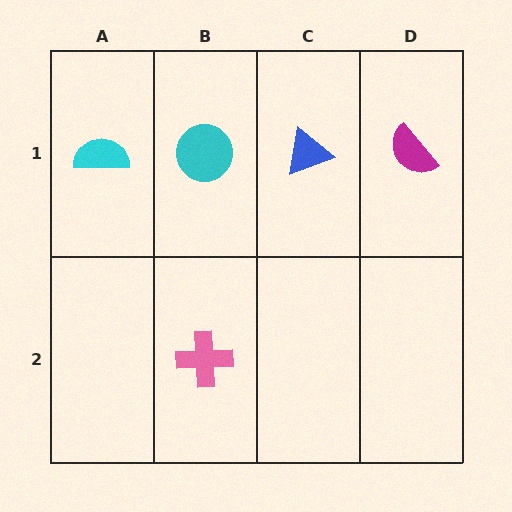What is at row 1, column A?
A cyan semicircle.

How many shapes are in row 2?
1 shape.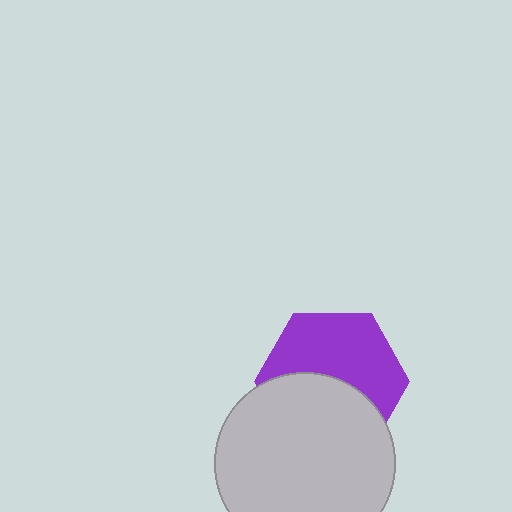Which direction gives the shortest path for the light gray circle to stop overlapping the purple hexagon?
Moving down gives the shortest separation.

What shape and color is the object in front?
The object in front is a light gray circle.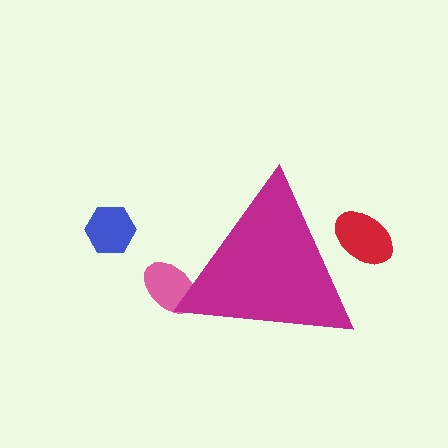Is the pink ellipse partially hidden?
Yes, the pink ellipse is partially hidden behind the magenta triangle.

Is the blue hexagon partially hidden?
No, the blue hexagon is fully visible.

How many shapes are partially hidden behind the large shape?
2 shapes are partially hidden.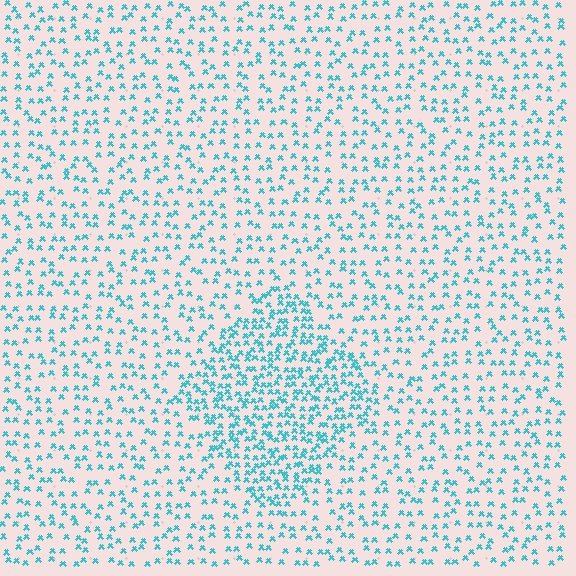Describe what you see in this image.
The image contains small cyan elements arranged at two different densities. A diamond-shaped region is visible where the elements are more densely packed than the surrounding area.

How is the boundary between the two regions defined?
The boundary is defined by a change in element density (approximately 2.0x ratio). All elements are the same color, size, and shape.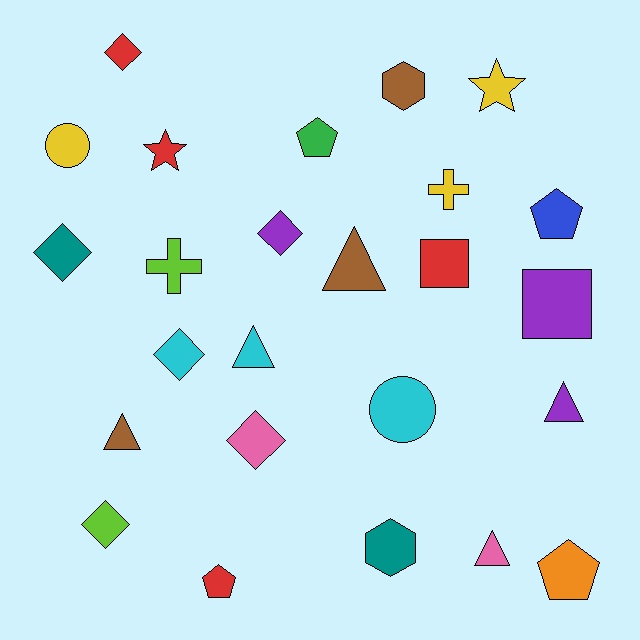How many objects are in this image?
There are 25 objects.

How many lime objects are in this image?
There are 2 lime objects.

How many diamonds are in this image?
There are 6 diamonds.